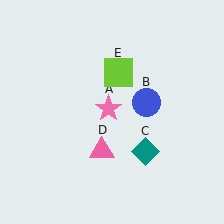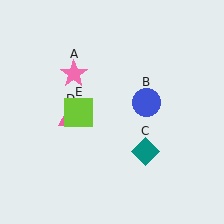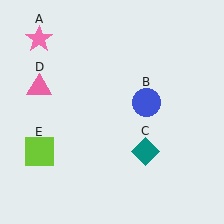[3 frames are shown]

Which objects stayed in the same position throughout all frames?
Blue circle (object B) and teal diamond (object C) remained stationary.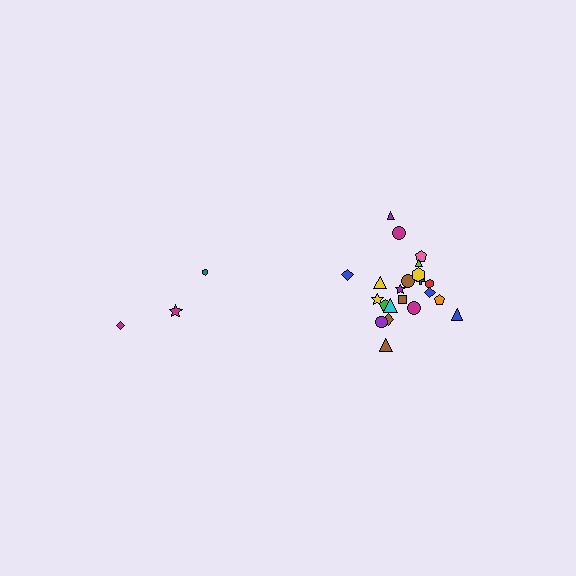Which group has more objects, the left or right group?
The right group.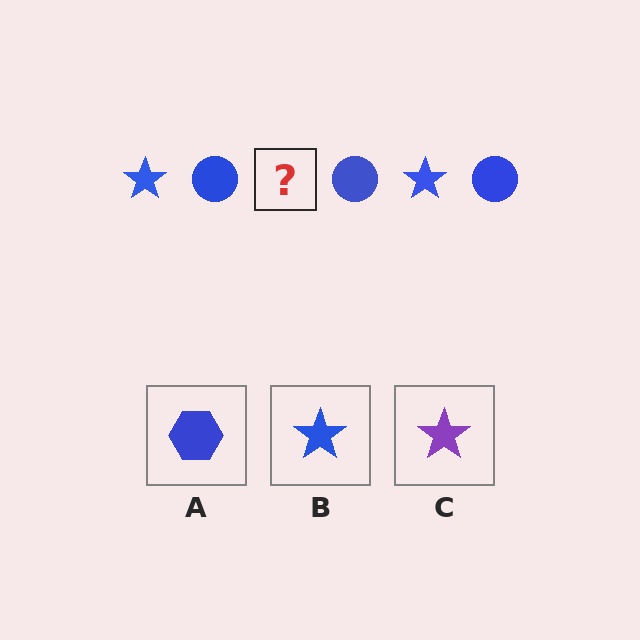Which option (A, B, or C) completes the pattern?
B.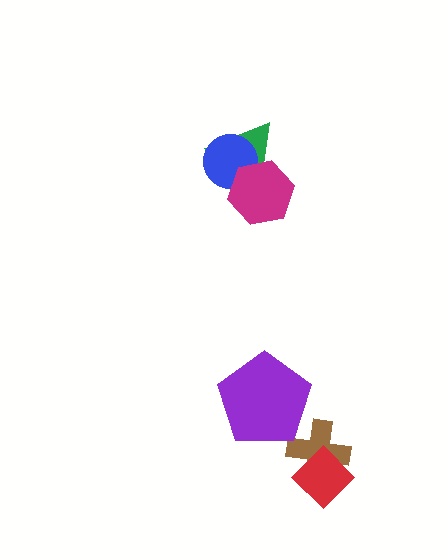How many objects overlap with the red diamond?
1 object overlaps with the red diamond.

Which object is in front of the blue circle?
The magenta hexagon is in front of the blue circle.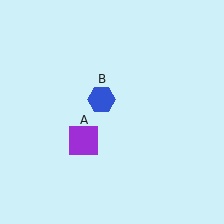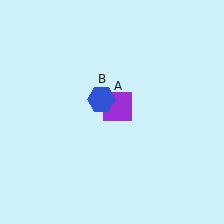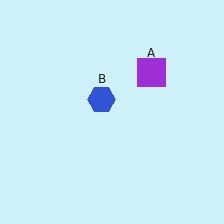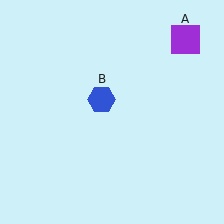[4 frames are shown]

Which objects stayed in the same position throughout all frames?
Blue hexagon (object B) remained stationary.